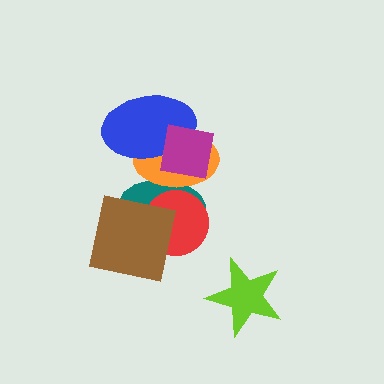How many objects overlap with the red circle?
3 objects overlap with the red circle.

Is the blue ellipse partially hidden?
Yes, it is partially covered by another shape.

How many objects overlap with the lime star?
0 objects overlap with the lime star.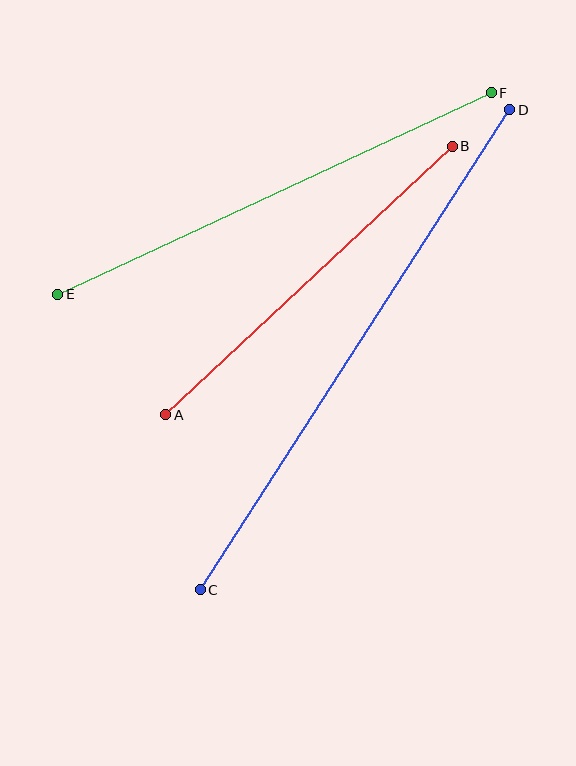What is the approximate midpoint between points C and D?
The midpoint is at approximately (355, 350) pixels.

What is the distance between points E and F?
The distance is approximately 478 pixels.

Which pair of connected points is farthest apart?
Points C and D are farthest apart.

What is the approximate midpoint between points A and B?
The midpoint is at approximately (309, 280) pixels.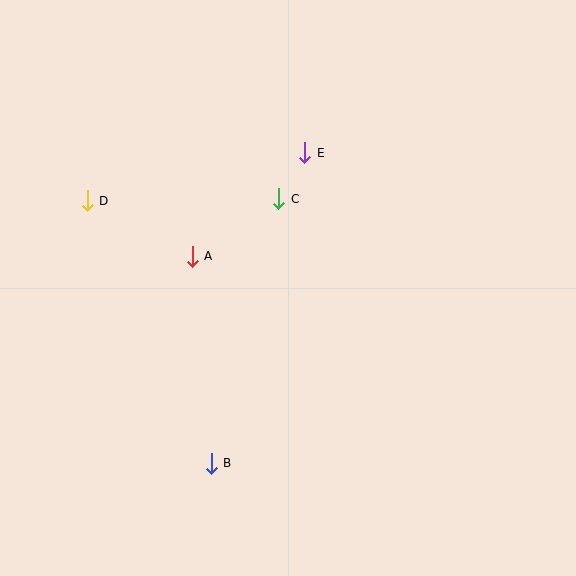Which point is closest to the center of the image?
Point C at (279, 199) is closest to the center.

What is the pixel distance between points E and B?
The distance between E and B is 324 pixels.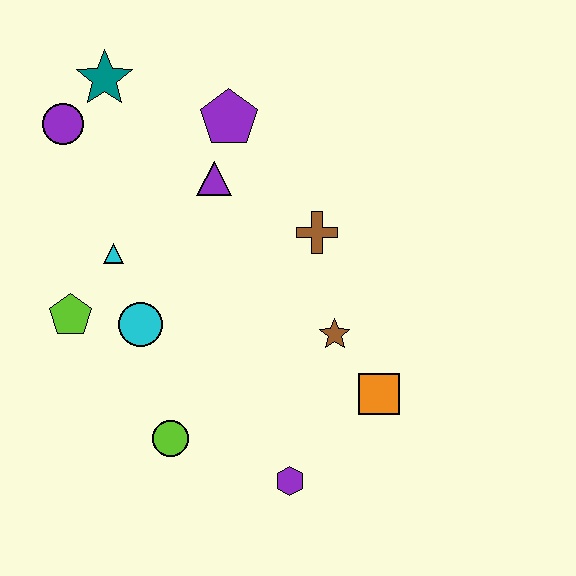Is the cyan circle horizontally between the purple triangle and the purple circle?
Yes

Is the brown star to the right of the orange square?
No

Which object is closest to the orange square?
The brown star is closest to the orange square.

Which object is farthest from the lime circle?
The teal star is farthest from the lime circle.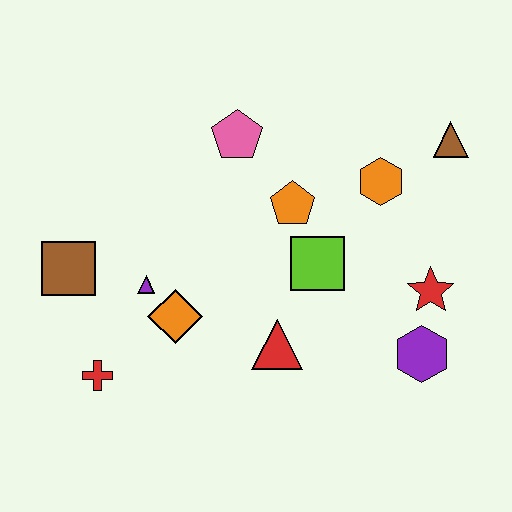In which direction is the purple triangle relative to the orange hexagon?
The purple triangle is to the left of the orange hexagon.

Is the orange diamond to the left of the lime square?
Yes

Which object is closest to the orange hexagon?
The brown triangle is closest to the orange hexagon.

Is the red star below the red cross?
No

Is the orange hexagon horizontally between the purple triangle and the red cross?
No